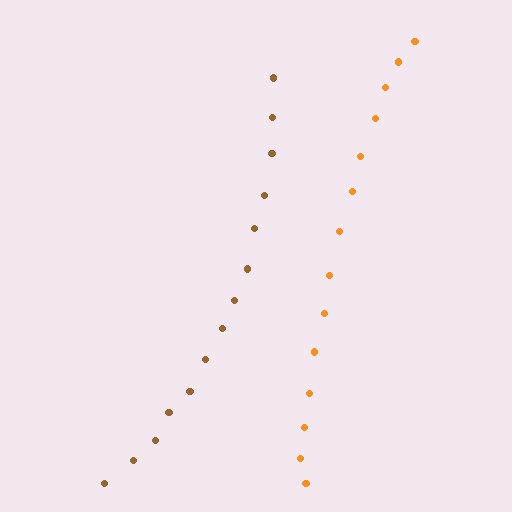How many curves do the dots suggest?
There are 2 distinct paths.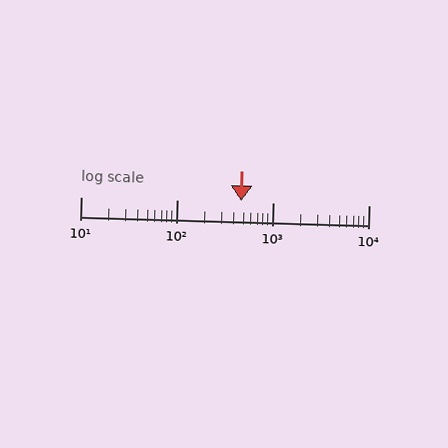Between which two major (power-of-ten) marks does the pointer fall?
The pointer is between 100 and 1000.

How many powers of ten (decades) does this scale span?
The scale spans 3 decades, from 10 to 10000.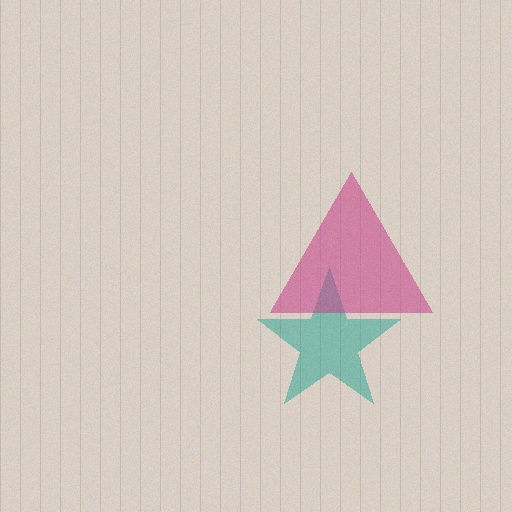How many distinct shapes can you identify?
There are 2 distinct shapes: a teal star, a magenta triangle.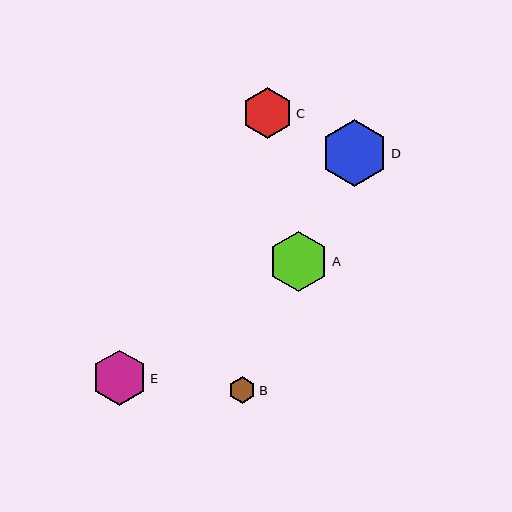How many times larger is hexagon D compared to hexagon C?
Hexagon D is approximately 1.3 times the size of hexagon C.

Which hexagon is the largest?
Hexagon D is the largest with a size of approximately 68 pixels.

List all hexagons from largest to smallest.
From largest to smallest: D, A, E, C, B.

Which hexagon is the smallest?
Hexagon B is the smallest with a size of approximately 27 pixels.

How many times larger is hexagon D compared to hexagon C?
Hexagon D is approximately 1.3 times the size of hexagon C.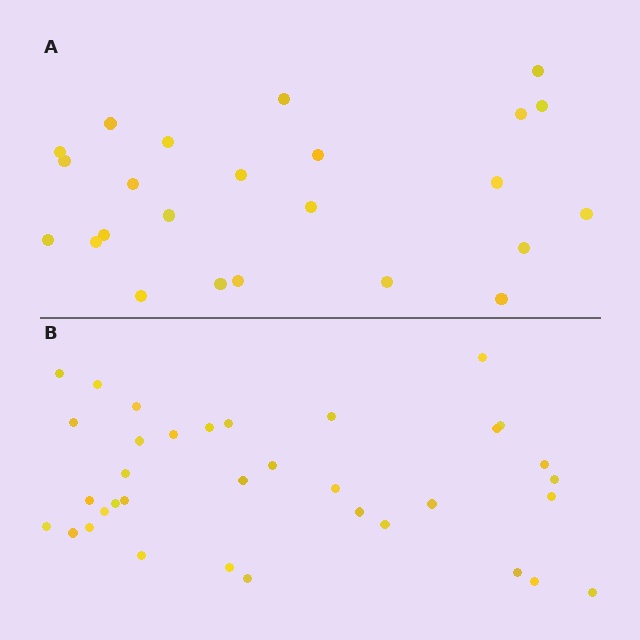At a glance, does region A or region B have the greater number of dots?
Region B (the bottom region) has more dots.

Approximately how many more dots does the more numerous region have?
Region B has roughly 12 or so more dots than region A.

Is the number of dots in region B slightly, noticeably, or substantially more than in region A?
Region B has substantially more. The ratio is roughly 1.5 to 1.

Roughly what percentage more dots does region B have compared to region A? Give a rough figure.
About 45% more.